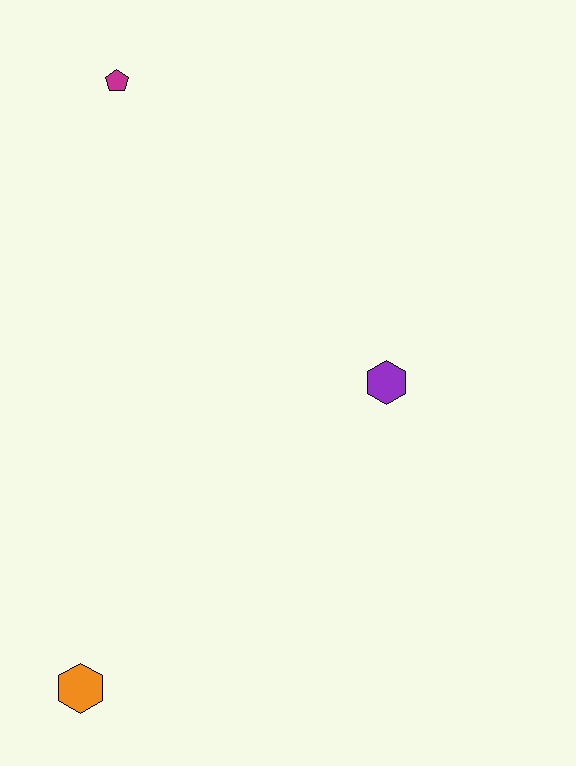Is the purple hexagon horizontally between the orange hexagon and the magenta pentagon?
No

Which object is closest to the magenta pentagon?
The purple hexagon is closest to the magenta pentagon.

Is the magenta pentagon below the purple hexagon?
No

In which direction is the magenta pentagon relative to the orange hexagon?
The magenta pentagon is above the orange hexagon.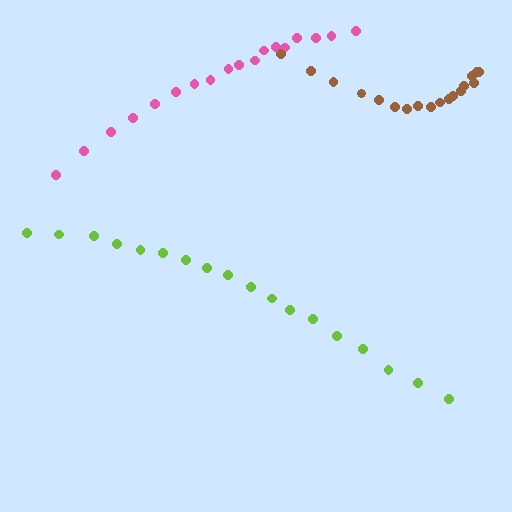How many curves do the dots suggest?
There are 3 distinct paths.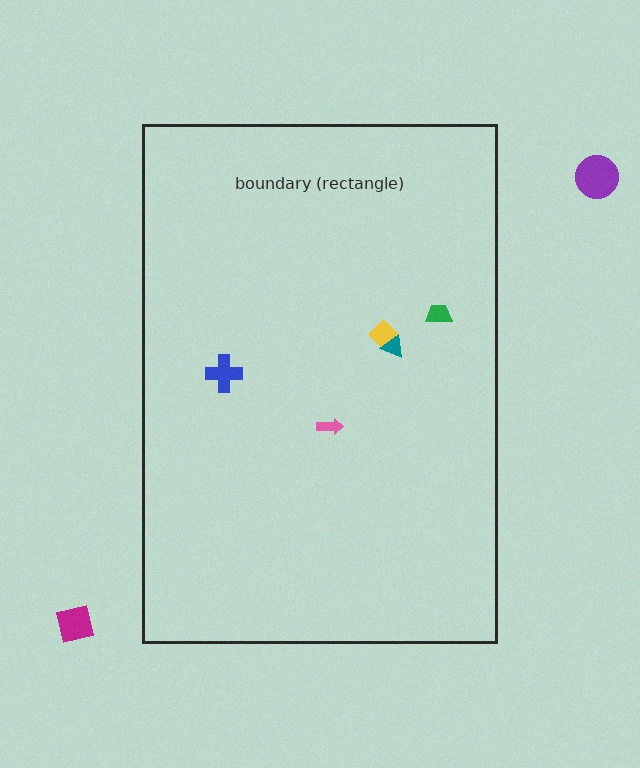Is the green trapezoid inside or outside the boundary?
Inside.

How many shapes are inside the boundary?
5 inside, 2 outside.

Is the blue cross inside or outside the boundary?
Inside.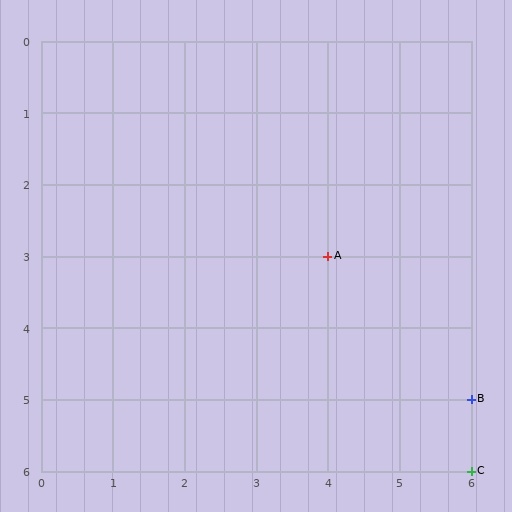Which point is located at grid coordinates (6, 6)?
Point C is at (6, 6).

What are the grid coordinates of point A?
Point A is at grid coordinates (4, 3).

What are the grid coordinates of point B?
Point B is at grid coordinates (6, 5).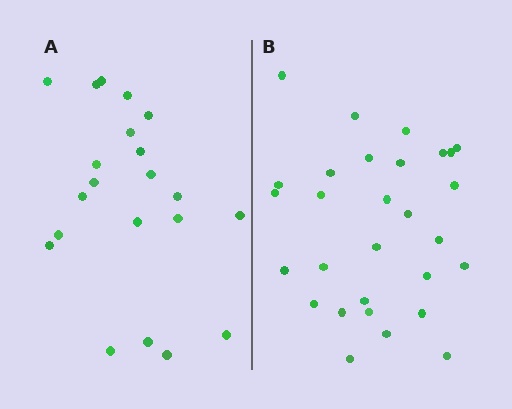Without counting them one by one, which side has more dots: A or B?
Region B (the right region) has more dots.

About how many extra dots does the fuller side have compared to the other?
Region B has roughly 8 or so more dots than region A.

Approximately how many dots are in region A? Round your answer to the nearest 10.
About 20 dots. (The exact count is 21, which rounds to 20.)